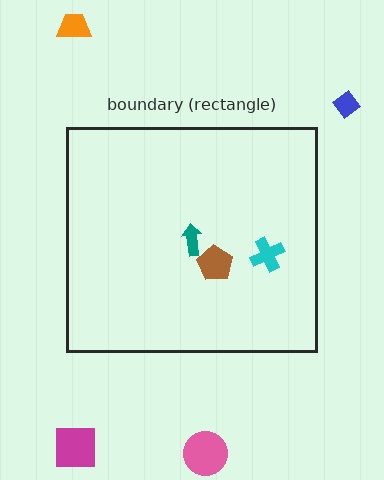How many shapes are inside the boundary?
3 inside, 4 outside.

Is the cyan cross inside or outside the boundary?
Inside.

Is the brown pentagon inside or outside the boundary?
Inside.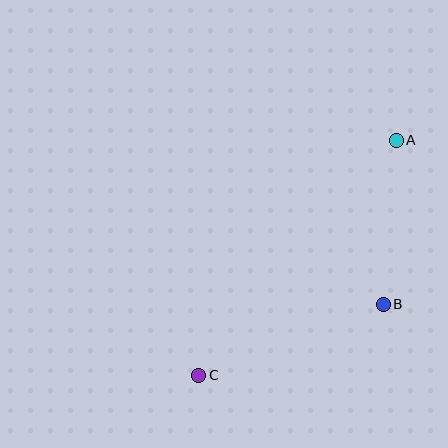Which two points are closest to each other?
Points A and B are closest to each other.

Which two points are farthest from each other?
Points A and C are farthest from each other.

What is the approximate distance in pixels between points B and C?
The distance between B and C is approximately 198 pixels.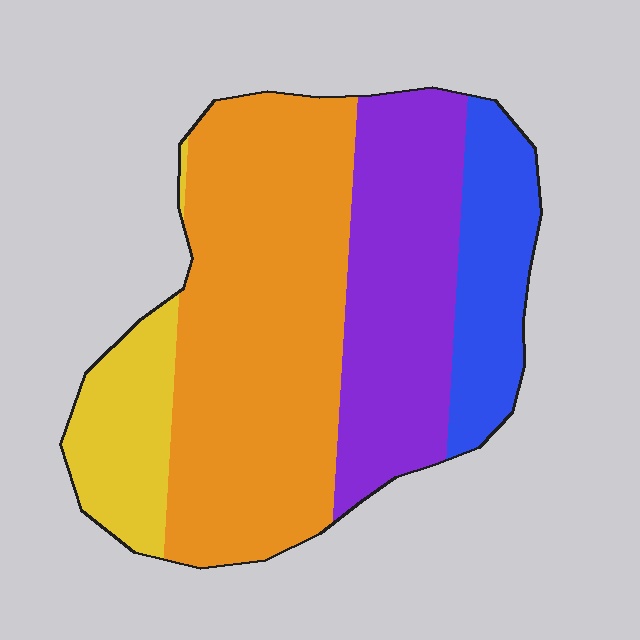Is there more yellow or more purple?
Purple.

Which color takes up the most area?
Orange, at roughly 45%.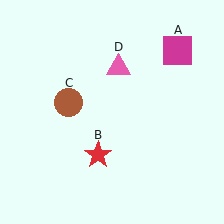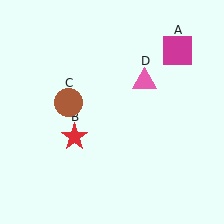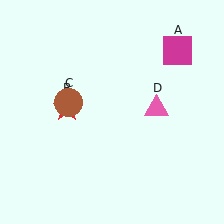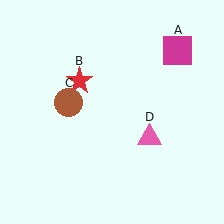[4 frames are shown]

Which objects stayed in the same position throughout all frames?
Magenta square (object A) and brown circle (object C) remained stationary.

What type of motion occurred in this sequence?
The red star (object B), pink triangle (object D) rotated clockwise around the center of the scene.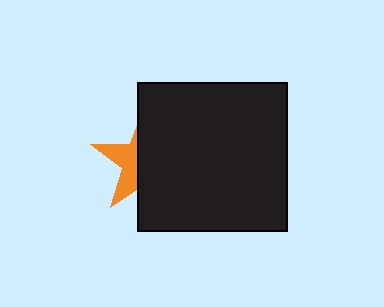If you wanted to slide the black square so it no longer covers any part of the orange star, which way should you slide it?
Slide it right — that is the most direct way to separate the two shapes.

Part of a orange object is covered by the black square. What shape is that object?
It is a star.